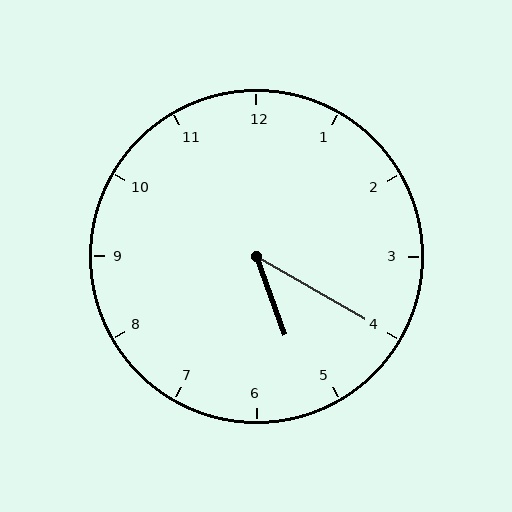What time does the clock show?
5:20.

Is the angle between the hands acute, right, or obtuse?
It is acute.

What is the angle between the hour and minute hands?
Approximately 40 degrees.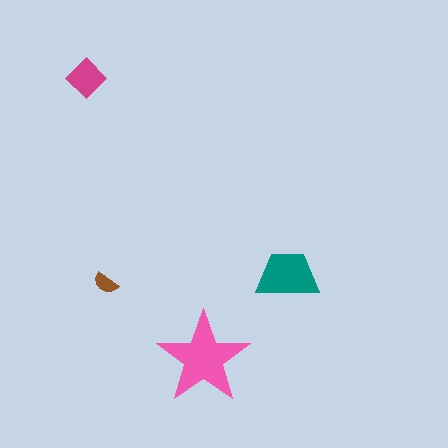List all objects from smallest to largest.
The brown semicircle, the magenta diamond, the teal trapezoid, the pink star.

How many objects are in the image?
There are 4 objects in the image.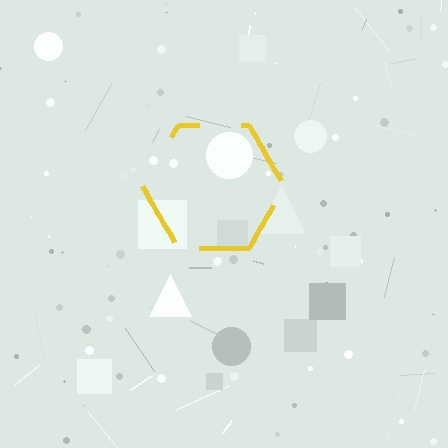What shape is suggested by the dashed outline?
The dashed outline suggests a hexagon.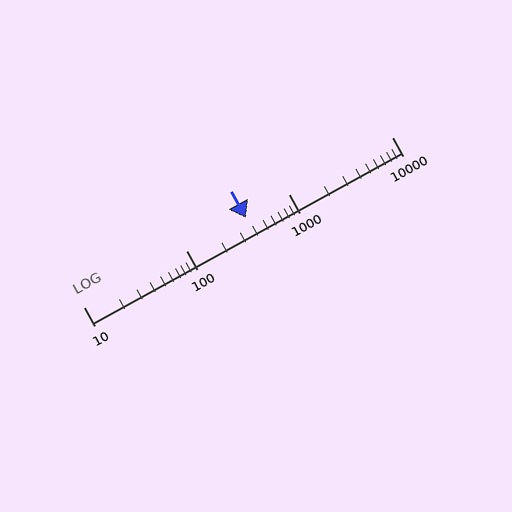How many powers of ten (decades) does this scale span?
The scale spans 3 decades, from 10 to 10000.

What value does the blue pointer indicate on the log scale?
The pointer indicates approximately 380.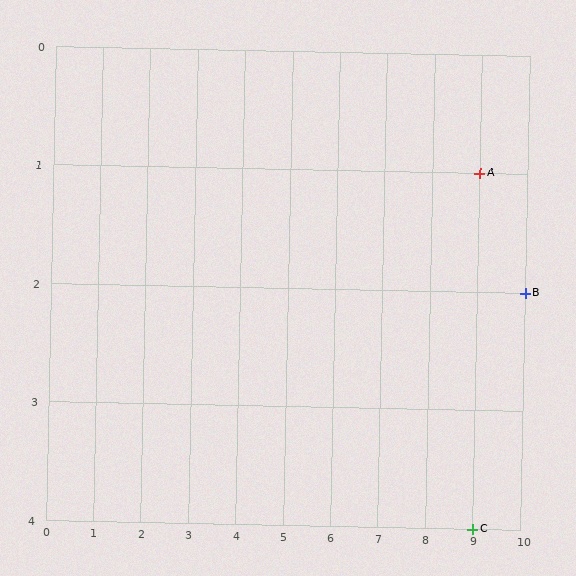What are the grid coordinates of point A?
Point A is at grid coordinates (9, 1).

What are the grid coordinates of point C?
Point C is at grid coordinates (9, 4).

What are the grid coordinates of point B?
Point B is at grid coordinates (10, 2).